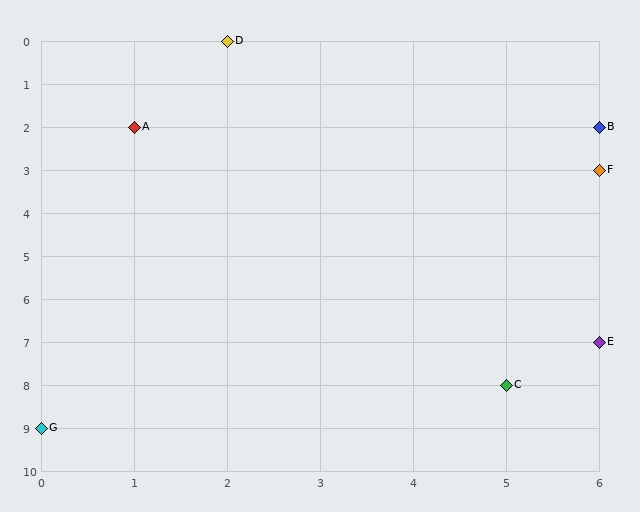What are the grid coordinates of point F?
Point F is at grid coordinates (6, 3).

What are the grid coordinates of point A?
Point A is at grid coordinates (1, 2).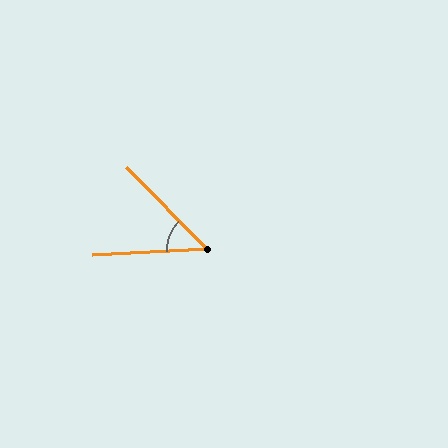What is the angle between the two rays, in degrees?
Approximately 48 degrees.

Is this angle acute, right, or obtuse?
It is acute.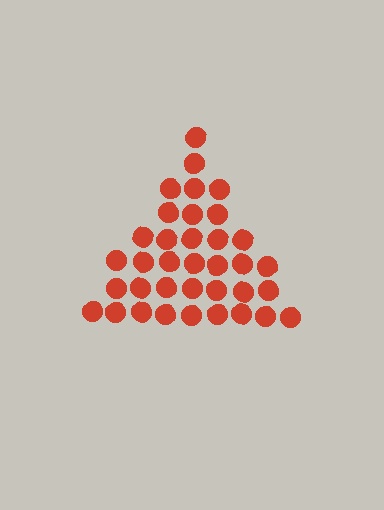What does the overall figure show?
The overall figure shows a triangle.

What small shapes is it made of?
It is made of small circles.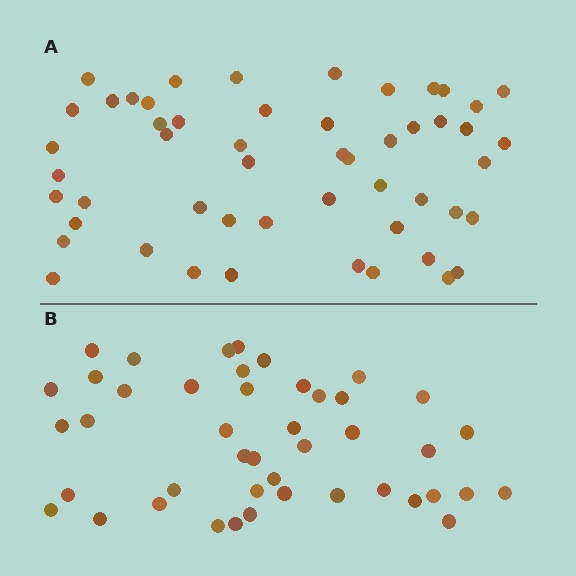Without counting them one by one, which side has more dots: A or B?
Region A (the top region) has more dots.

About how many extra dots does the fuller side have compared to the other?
Region A has roughly 8 or so more dots than region B.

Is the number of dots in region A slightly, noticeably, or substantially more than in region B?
Region A has only slightly more — the two regions are fairly close. The ratio is roughly 1.2 to 1.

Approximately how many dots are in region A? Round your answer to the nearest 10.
About 50 dots. (The exact count is 52, which rounds to 50.)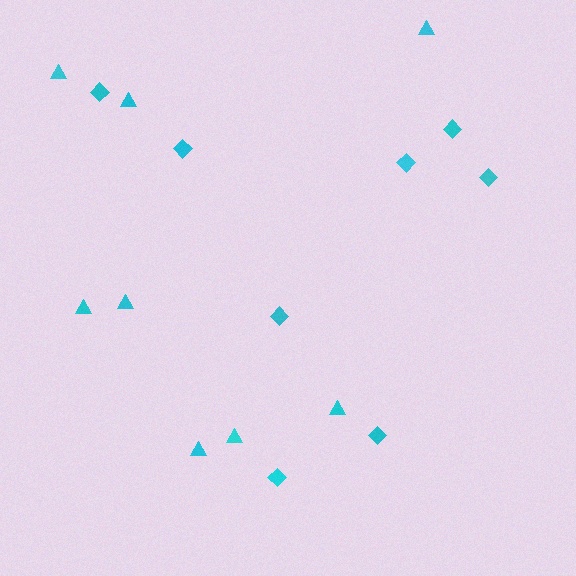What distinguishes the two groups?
There are 2 groups: one group of diamonds (8) and one group of triangles (8).